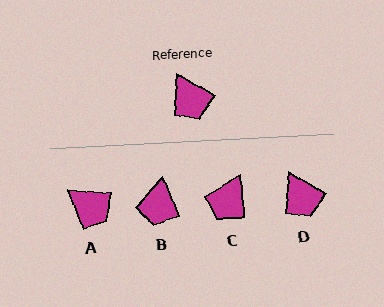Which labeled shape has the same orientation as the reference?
D.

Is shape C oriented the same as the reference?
No, it is off by about 55 degrees.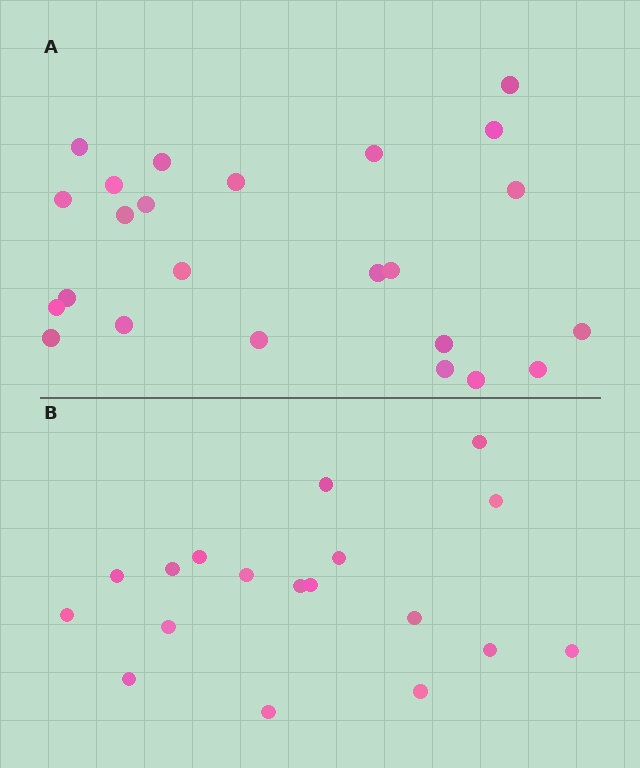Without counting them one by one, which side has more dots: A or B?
Region A (the top region) has more dots.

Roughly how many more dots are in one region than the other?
Region A has about 6 more dots than region B.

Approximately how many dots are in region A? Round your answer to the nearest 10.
About 20 dots. (The exact count is 24, which rounds to 20.)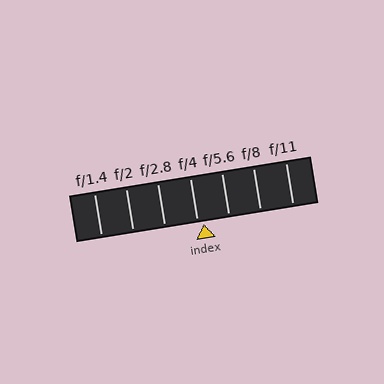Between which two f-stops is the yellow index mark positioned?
The index mark is between f/4 and f/5.6.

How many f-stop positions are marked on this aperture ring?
There are 7 f-stop positions marked.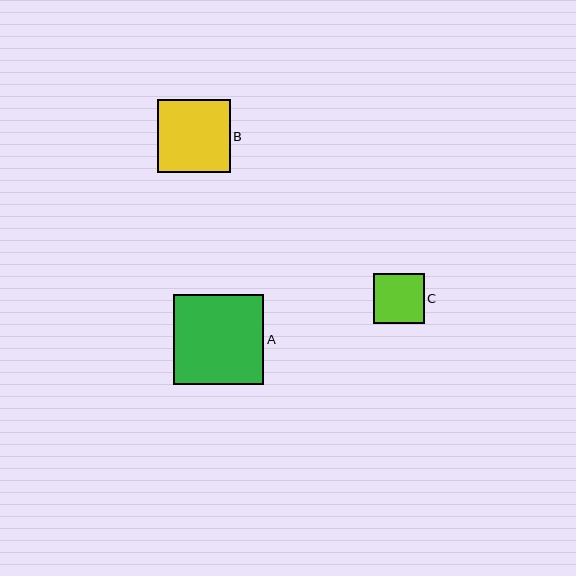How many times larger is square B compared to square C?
Square B is approximately 1.4 times the size of square C.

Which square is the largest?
Square A is the largest with a size of approximately 90 pixels.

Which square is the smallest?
Square C is the smallest with a size of approximately 51 pixels.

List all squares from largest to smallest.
From largest to smallest: A, B, C.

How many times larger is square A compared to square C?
Square A is approximately 1.8 times the size of square C.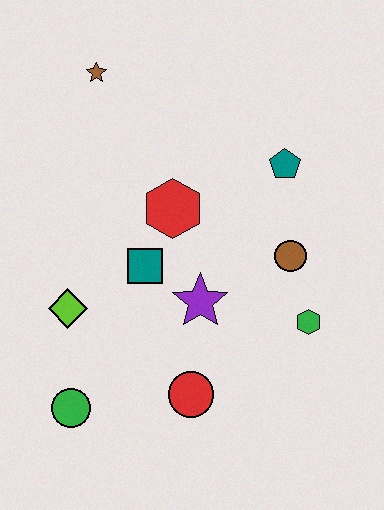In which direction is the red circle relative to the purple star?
The red circle is below the purple star.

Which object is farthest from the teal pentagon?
The green circle is farthest from the teal pentagon.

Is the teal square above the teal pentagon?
No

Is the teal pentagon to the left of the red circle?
No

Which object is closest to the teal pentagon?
The brown circle is closest to the teal pentagon.